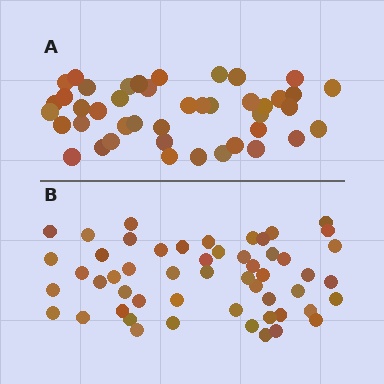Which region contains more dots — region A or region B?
Region B (the bottom region) has more dots.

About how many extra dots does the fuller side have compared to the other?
Region B has roughly 10 or so more dots than region A.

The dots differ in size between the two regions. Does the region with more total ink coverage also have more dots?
No. Region A has more total ink coverage because its dots are larger, but region B actually contains more individual dots. Total area can be misleading — the number of items is what matters here.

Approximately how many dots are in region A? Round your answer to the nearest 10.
About 40 dots. (The exact count is 43, which rounds to 40.)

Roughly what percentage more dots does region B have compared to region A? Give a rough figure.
About 25% more.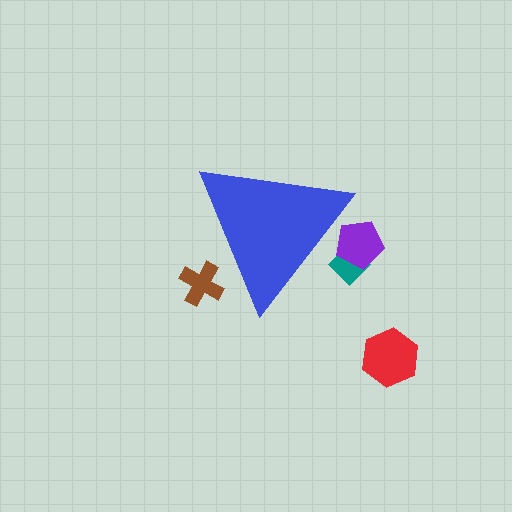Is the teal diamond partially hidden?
Yes, the teal diamond is partially hidden behind the blue triangle.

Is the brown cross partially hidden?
Yes, the brown cross is partially hidden behind the blue triangle.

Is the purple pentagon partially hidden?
Yes, the purple pentagon is partially hidden behind the blue triangle.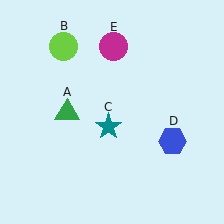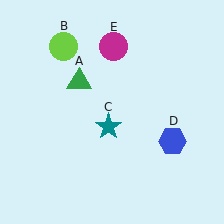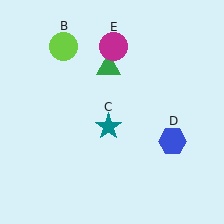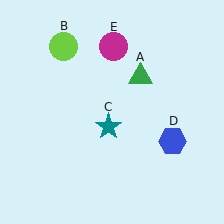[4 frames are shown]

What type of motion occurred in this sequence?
The green triangle (object A) rotated clockwise around the center of the scene.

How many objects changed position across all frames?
1 object changed position: green triangle (object A).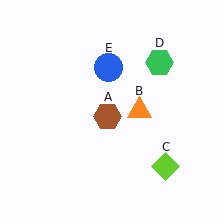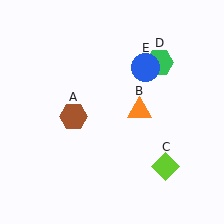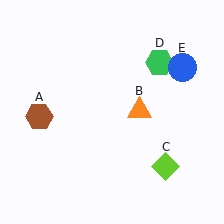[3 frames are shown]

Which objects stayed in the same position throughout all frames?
Orange triangle (object B) and lime diamond (object C) and green hexagon (object D) remained stationary.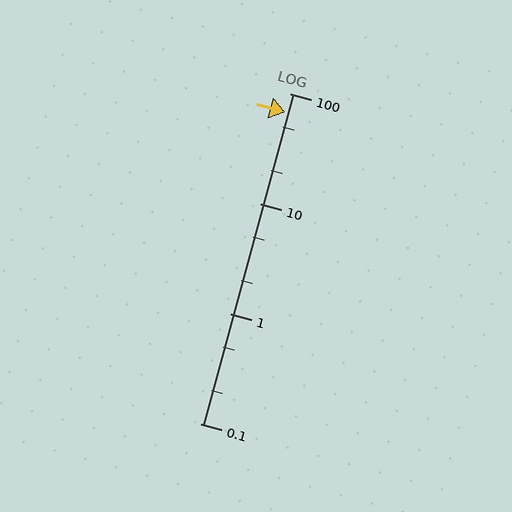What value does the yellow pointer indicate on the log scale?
The pointer indicates approximately 67.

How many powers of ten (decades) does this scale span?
The scale spans 3 decades, from 0.1 to 100.